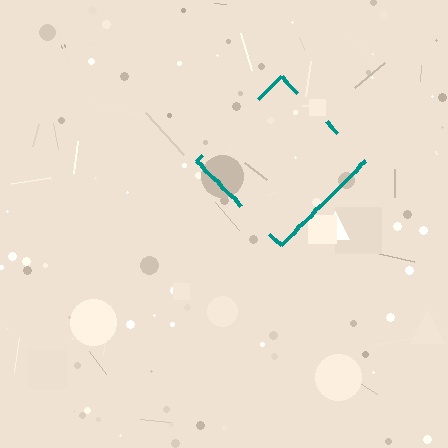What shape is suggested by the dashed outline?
The dashed outline suggests a diamond.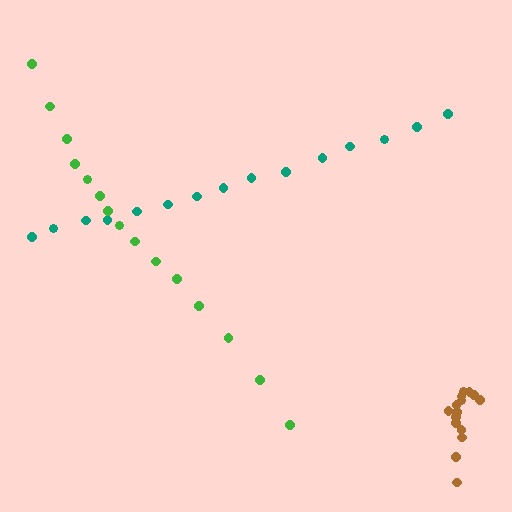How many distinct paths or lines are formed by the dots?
There are 3 distinct paths.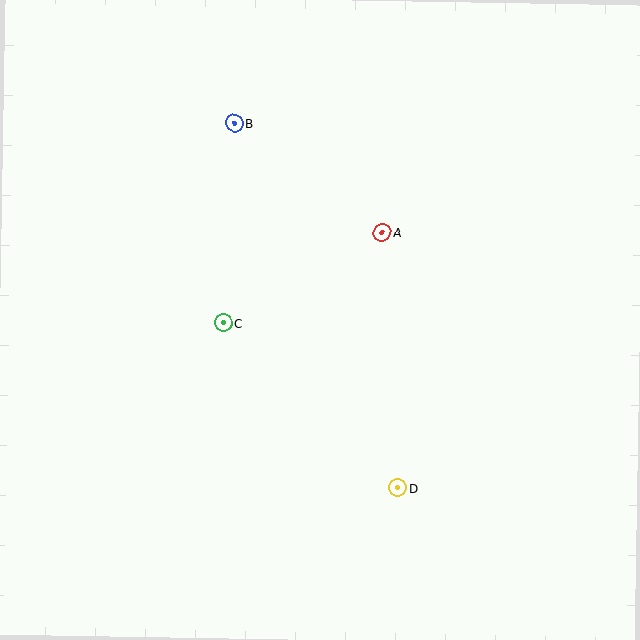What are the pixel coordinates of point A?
Point A is at (382, 233).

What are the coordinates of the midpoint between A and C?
The midpoint between A and C is at (303, 278).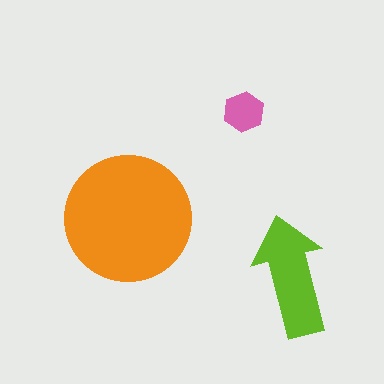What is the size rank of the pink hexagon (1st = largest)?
3rd.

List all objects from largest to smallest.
The orange circle, the lime arrow, the pink hexagon.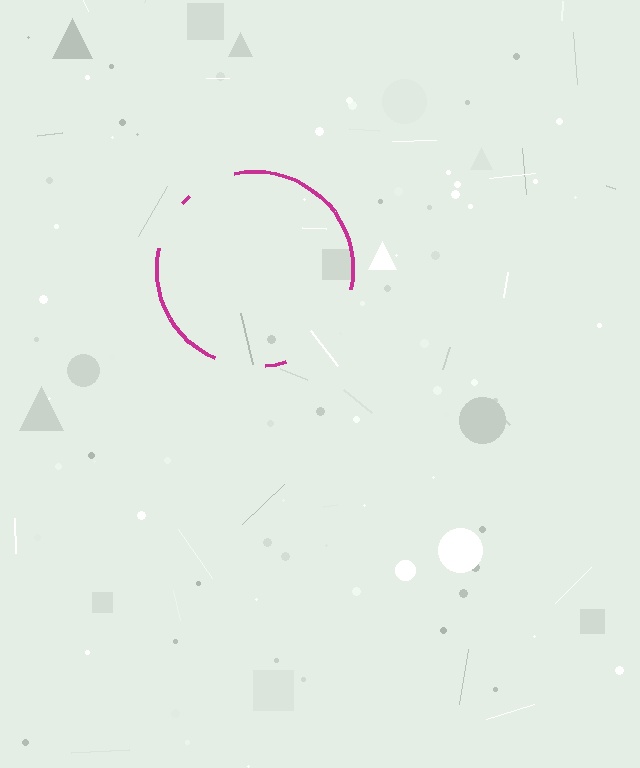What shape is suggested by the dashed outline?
The dashed outline suggests a circle.